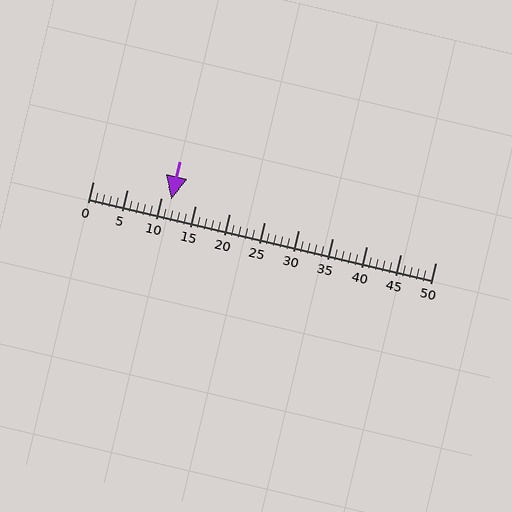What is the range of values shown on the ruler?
The ruler shows values from 0 to 50.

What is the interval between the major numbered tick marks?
The major tick marks are spaced 5 units apart.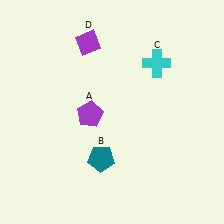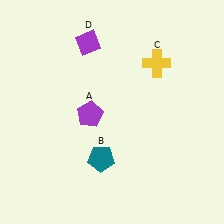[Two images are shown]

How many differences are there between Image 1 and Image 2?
There is 1 difference between the two images.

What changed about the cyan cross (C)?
In Image 1, C is cyan. In Image 2, it changed to yellow.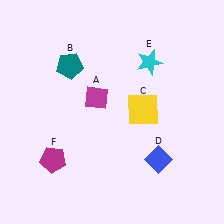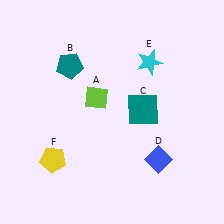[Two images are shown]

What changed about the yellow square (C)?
In Image 1, C is yellow. In Image 2, it changed to teal.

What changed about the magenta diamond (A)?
In Image 1, A is magenta. In Image 2, it changed to lime.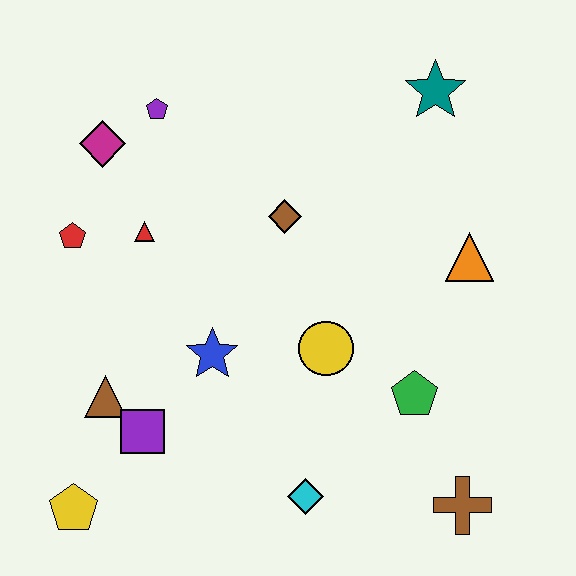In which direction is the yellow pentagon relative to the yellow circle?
The yellow pentagon is to the left of the yellow circle.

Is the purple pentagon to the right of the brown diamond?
No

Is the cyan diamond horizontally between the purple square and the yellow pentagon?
No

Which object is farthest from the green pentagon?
The magenta diamond is farthest from the green pentagon.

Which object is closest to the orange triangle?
The green pentagon is closest to the orange triangle.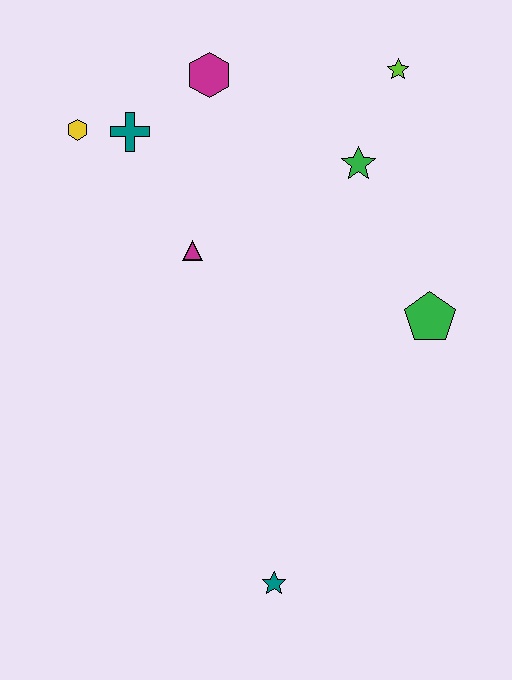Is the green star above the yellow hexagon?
No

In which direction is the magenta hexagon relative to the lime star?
The magenta hexagon is to the left of the lime star.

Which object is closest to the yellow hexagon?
The teal cross is closest to the yellow hexagon.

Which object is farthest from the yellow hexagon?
The teal star is farthest from the yellow hexagon.